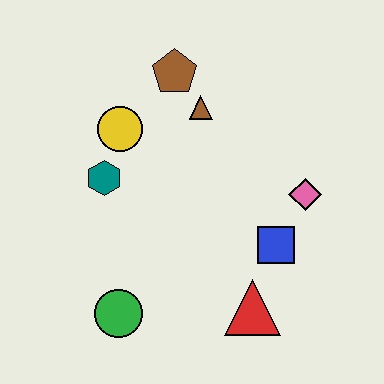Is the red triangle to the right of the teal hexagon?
Yes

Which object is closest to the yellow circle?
The teal hexagon is closest to the yellow circle.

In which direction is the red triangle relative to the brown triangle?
The red triangle is below the brown triangle.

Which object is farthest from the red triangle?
The brown pentagon is farthest from the red triangle.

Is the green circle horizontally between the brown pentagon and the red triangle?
No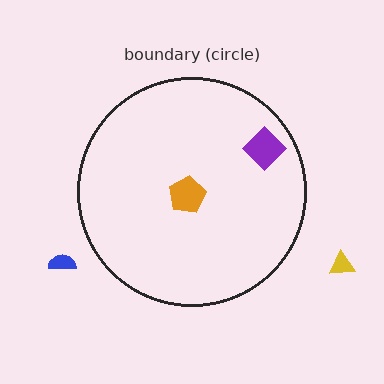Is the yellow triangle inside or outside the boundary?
Outside.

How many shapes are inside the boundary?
2 inside, 2 outside.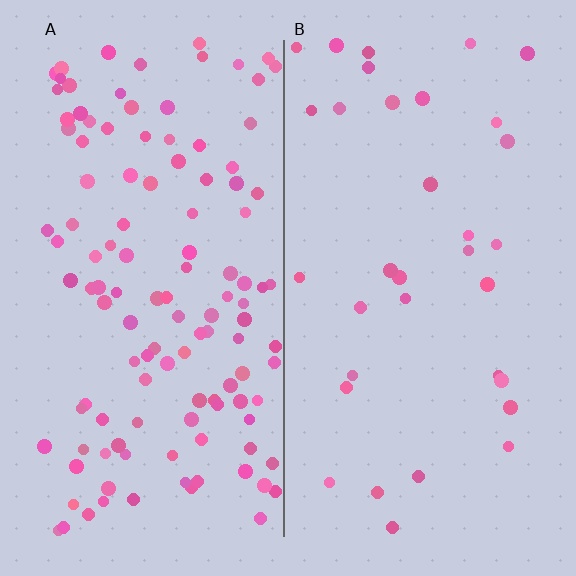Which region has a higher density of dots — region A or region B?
A (the left).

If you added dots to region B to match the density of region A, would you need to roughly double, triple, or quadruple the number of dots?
Approximately quadruple.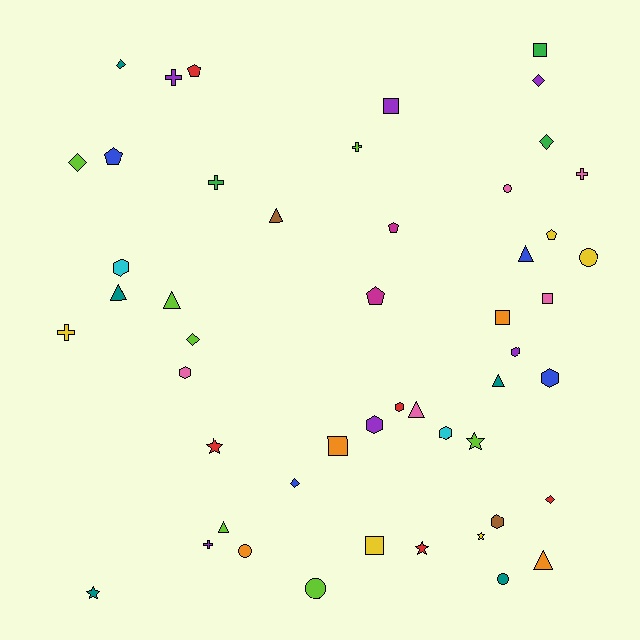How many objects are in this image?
There are 50 objects.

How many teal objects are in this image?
There are 5 teal objects.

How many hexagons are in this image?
There are 8 hexagons.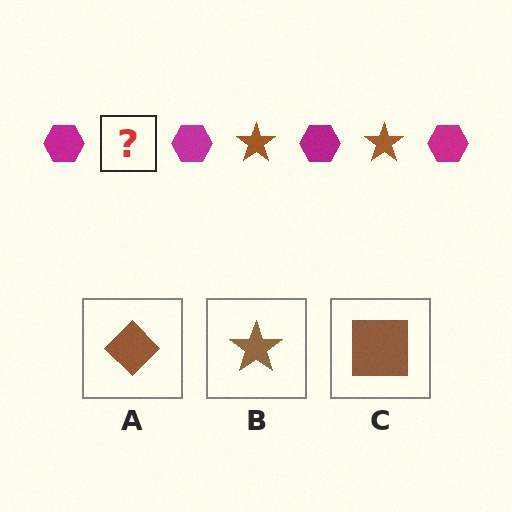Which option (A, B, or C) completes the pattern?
B.